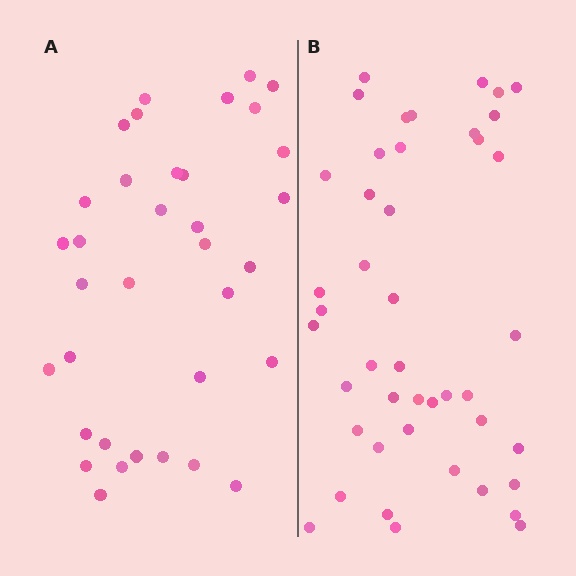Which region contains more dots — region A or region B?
Region B (the right region) has more dots.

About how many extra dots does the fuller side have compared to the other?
Region B has roughly 8 or so more dots than region A.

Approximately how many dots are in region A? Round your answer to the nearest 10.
About 40 dots. (The exact count is 35, which rounds to 40.)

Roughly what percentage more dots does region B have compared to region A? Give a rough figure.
About 25% more.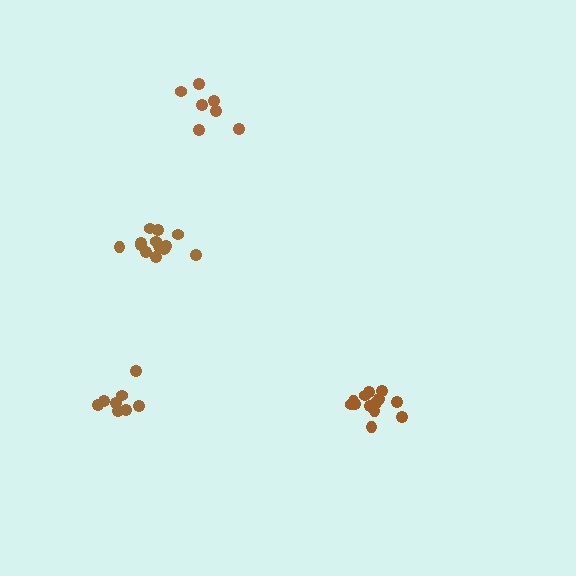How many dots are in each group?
Group 1: 13 dots, Group 2: 8 dots, Group 3: 7 dots, Group 4: 13 dots (41 total).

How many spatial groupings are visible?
There are 4 spatial groupings.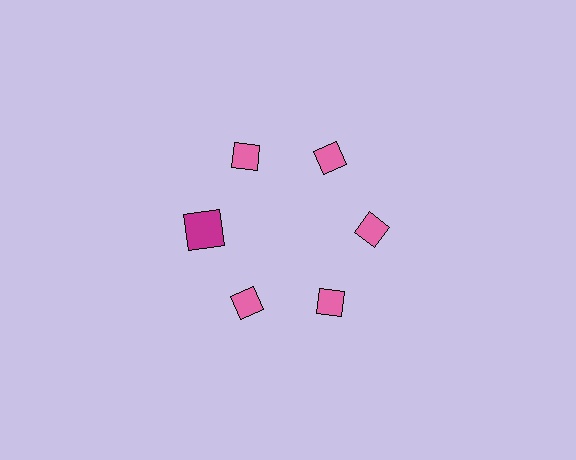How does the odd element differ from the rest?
It differs in both color (magenta instead of pink) and shape (square instead of diamond).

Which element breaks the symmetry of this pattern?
The magenta square at roughly the 9 o'clock position breaks the symmetry. All other shapes are pink diamonds.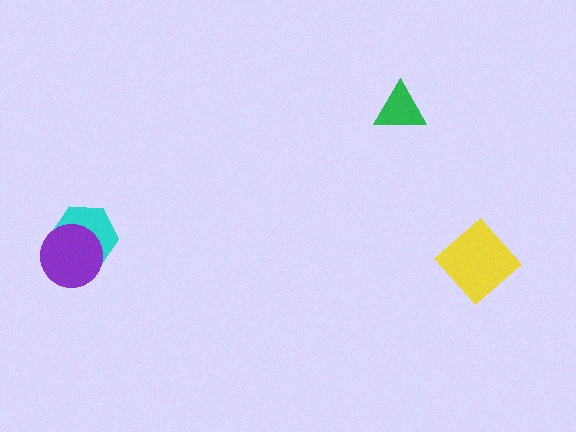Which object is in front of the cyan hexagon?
The purple circle is in front of the cyan hexagon.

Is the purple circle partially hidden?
No, no other shape covers it.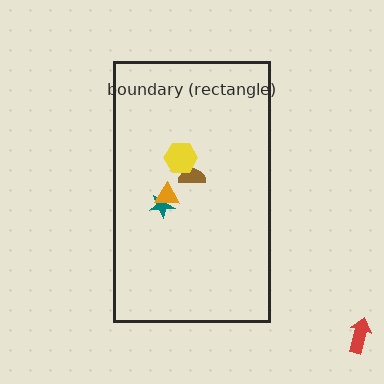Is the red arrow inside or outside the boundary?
Outside.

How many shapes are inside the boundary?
4 inside, 1 outside.